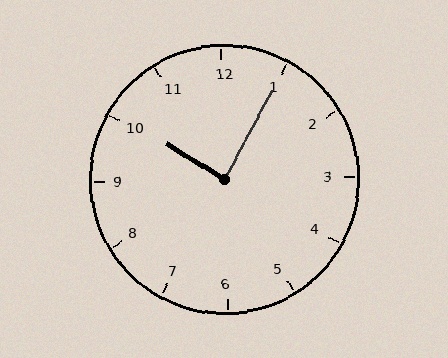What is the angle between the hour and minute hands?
Approximately 88 degrees.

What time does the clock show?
10:05.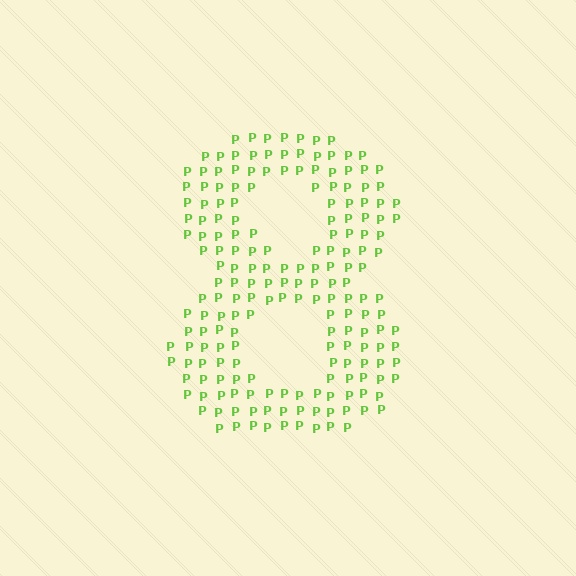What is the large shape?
The large shape is the digit 8.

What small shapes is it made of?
It is made of small letter P's.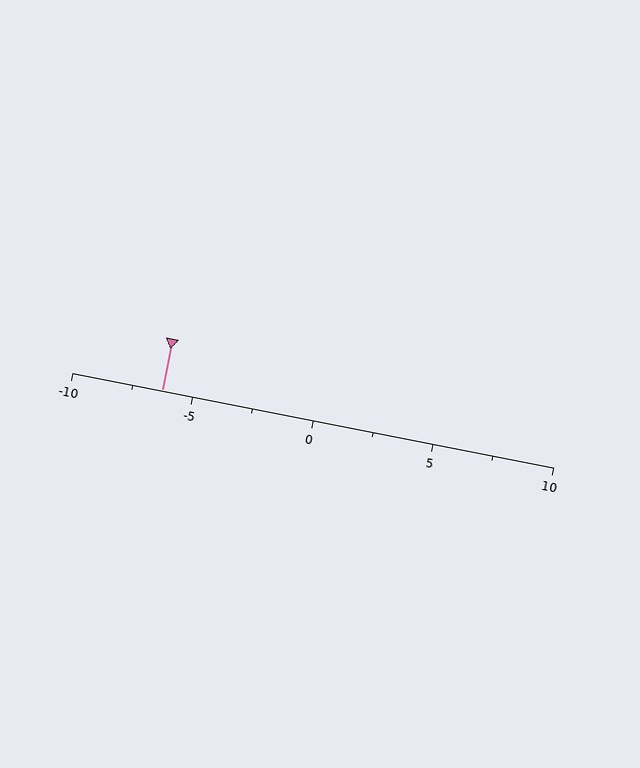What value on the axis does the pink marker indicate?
The marker indicates approximately -6.2.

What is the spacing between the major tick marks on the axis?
The major ticks are spaced 5 apart.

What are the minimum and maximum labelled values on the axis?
The axis runs from -10 to 10.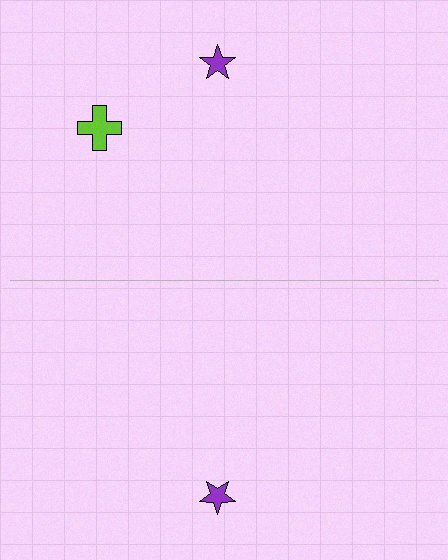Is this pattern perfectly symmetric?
No, the pattern is not perfectly symmetric. A lime cross is missing from the bottom side.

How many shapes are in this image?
There are 3 shapes in this image.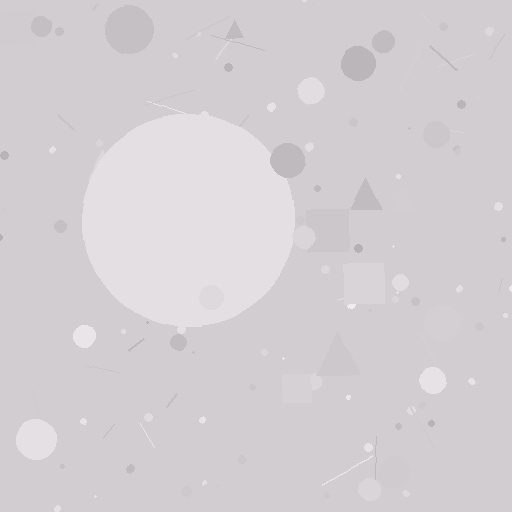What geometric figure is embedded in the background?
A circle is embedded in the background.